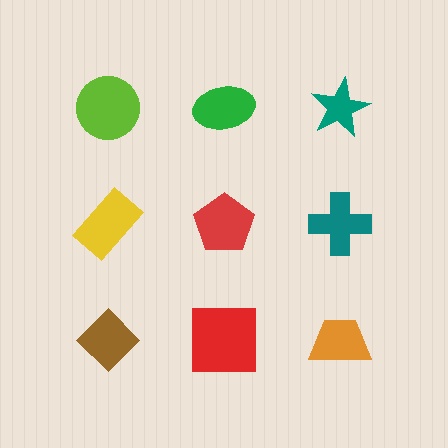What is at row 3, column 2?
A red square.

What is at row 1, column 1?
A lime circle.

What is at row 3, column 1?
A brown diamond.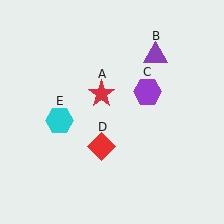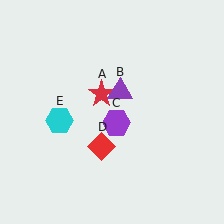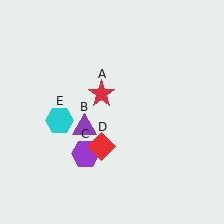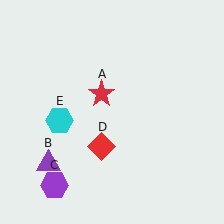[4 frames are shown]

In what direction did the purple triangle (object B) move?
The purple triangle (object B) moved down and to the left.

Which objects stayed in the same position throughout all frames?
Red star (object A) and red diamond (object D) and cyan hexagon (object E) remained stationary.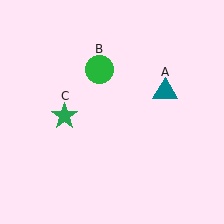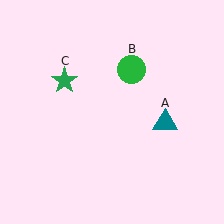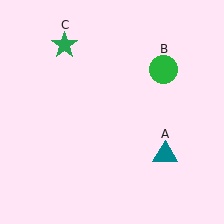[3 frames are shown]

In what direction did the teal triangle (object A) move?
The teal triangle (object A) moved down.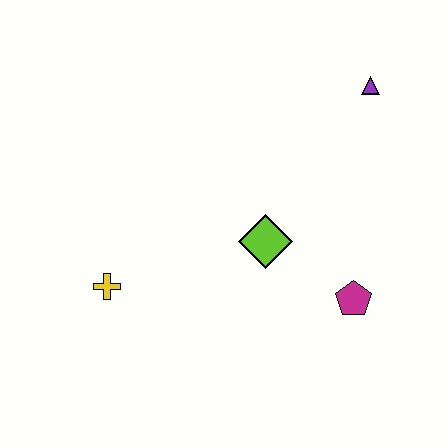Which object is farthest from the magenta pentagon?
The yellow cross is farthest from the magenta pentagon.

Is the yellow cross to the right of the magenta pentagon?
No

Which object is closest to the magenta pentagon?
The lime diamond is closest to the magenta pentagon.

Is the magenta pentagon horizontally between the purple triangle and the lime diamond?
Yes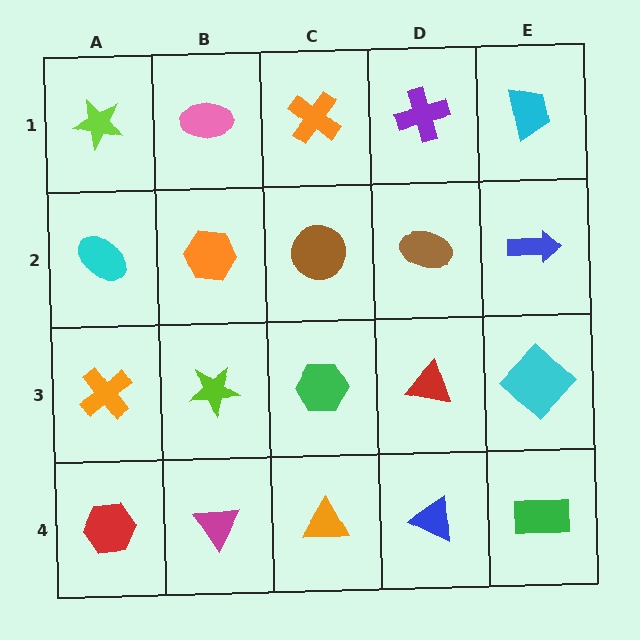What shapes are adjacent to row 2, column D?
A purple cross (row 1, column D), a red triangle (row 3, column D), a brown circle (row 2, column C), a blue arrow (row 2, column E).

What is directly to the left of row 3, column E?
A red triangle.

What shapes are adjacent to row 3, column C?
A brown circle (row 2, column C), an orange triangle (row 4, column C), a lime star (row 3, column B), a red triangle (row 3, column D).